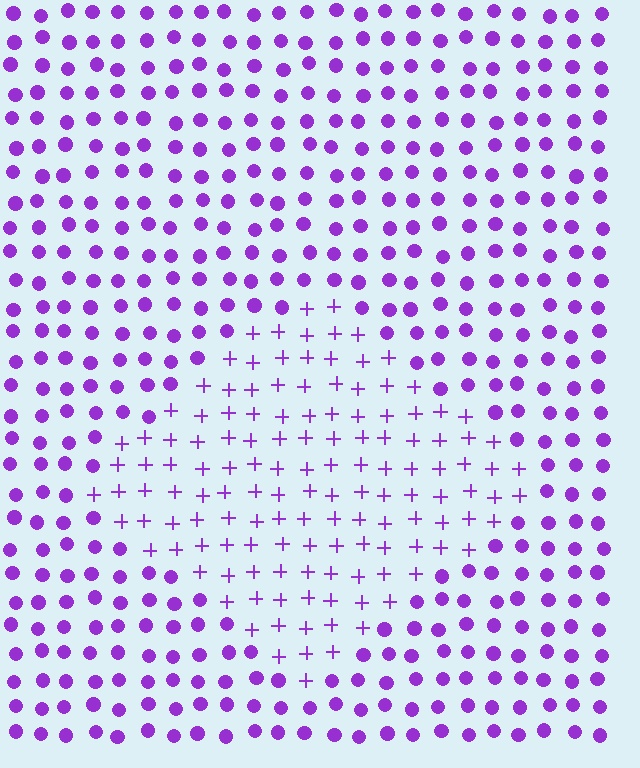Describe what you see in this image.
The image is filled with small purple elements arranged in a uniform grid. A diamond-shaped region contains plus signs, while the surrounding area contains circles. The boundary is defined purely by the change in element shape.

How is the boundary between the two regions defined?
The boundary is defined by a change in element shape: plus signs inside vs. circles outside. All elements share the same color and spacing.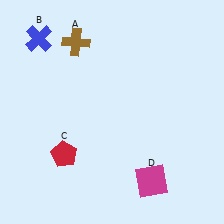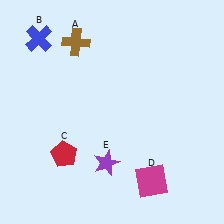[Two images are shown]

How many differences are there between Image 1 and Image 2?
There is 1 difference between the two images.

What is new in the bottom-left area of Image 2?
A purple star (E) was added in the bottom-left area of Image 2.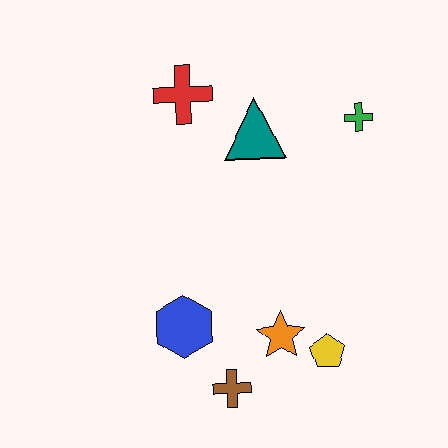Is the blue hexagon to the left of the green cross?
Yes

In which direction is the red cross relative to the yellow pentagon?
The red cross is above the yellow pentagon.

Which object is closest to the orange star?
The yellow pentagon is closest to the orange star.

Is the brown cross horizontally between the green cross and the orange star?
No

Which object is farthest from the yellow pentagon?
The red cross is farthest from the yellow pentagon.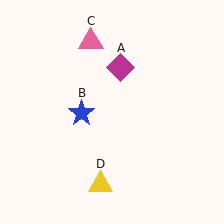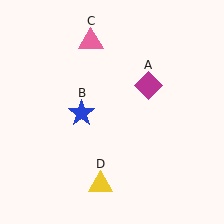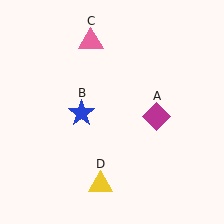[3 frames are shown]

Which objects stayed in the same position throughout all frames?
Blue star (object B) and pink triangle (object C) and yellow triangle (object D) remained stationary.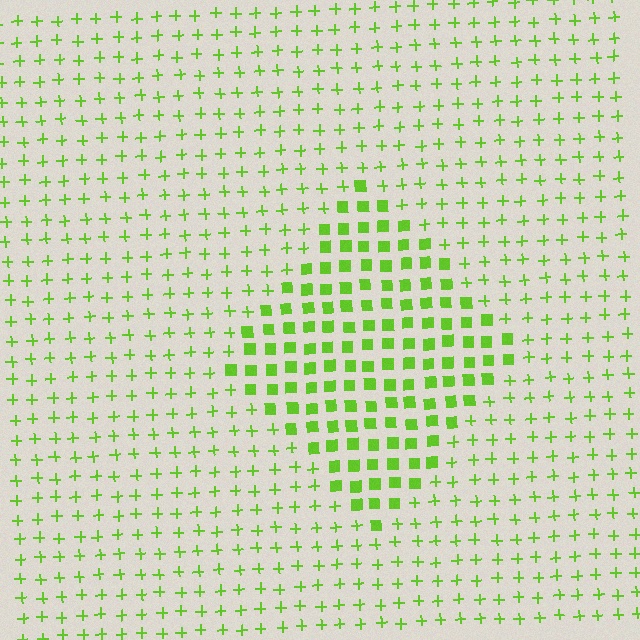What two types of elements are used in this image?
The image uses squares inside the diamond region and plus signs outside it.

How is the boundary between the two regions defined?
The boundary is defined by a change in element shape: squares inside vs. plus signs outside. All elements share the same color and spacing.